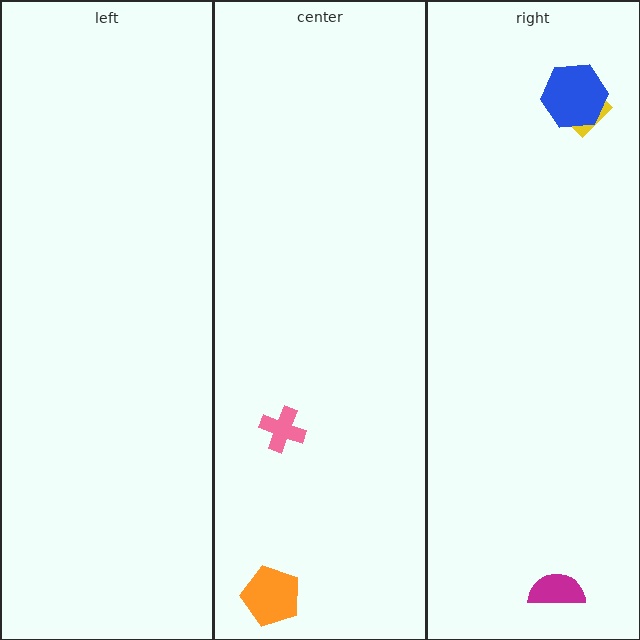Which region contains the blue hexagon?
The right region.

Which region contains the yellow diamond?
The right region.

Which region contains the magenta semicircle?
The right region.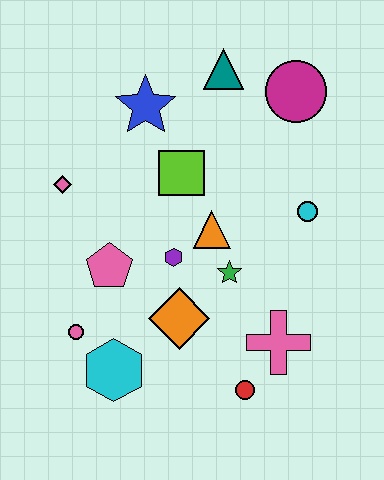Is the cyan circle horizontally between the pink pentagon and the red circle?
No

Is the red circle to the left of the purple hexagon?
No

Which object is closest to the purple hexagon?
The orange triangle is closest to the purple hexagon.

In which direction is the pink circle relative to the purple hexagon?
The pink circle is to the left of the purple hexagon.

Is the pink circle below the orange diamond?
Yes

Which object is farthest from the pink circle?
The magenta circle is farthest from the pink circle.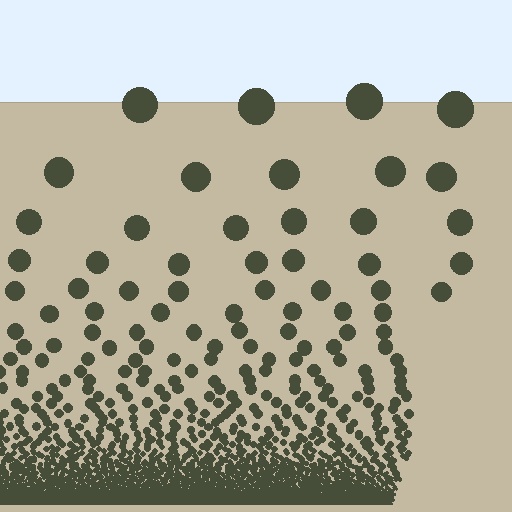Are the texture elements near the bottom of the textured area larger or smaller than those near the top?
Smaller. The gradient is inverted — elements near the bottom are smaller and denser.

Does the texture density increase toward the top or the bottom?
Density increases toward the bottom.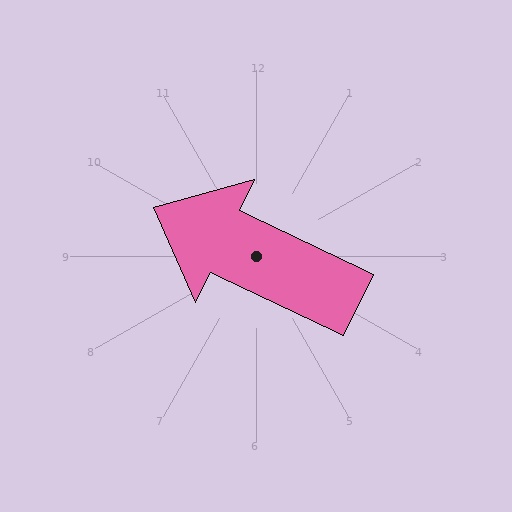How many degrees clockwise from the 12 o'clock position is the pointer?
Approximately 296 degrees.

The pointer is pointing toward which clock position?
Roughly 10 o'clock.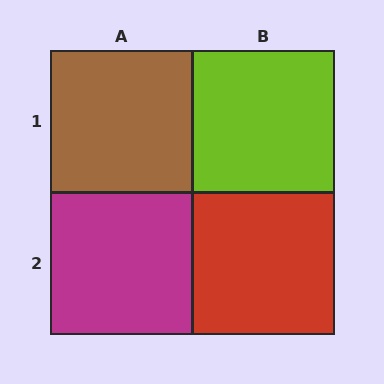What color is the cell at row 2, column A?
Magenta.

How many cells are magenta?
1 cell is magenta.